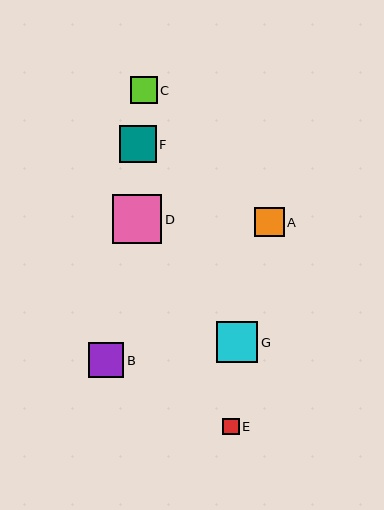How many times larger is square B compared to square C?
Square B is approximately 1.3 times the size of square C.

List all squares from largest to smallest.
From largest to smallest: D, G, F, B, A, C, E.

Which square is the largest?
Square D is the largest with a size of approximately 49 pixels.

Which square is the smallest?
Square E is the smallest with a size of approximately 17 pixels.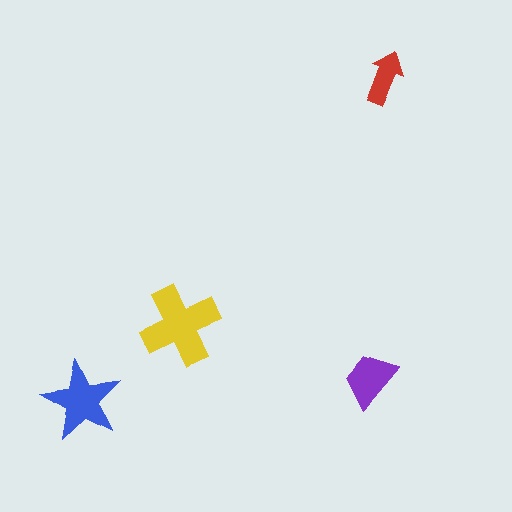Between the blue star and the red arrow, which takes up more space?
The blue star.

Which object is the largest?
The yellow cross.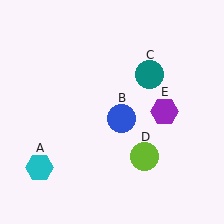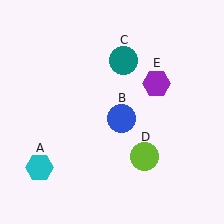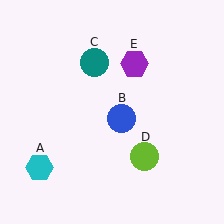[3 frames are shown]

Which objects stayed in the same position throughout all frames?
Cyan hexagon (object A) and blue circle (object B) and lime circle (object D) remained stationary.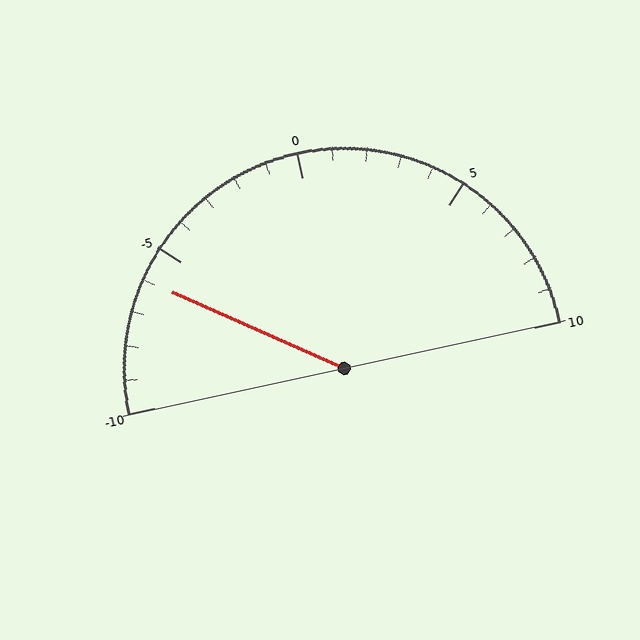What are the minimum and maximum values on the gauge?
The gauge ranges from -10 to 10.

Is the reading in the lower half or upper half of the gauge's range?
The reading is in the lower half of the range (-10 to 10).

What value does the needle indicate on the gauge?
The needle indicates approximately -6.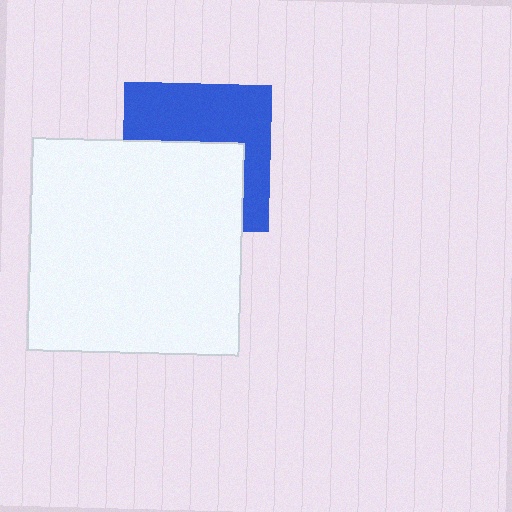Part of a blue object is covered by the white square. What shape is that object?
It is a square.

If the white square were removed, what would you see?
You would see the complete blue square.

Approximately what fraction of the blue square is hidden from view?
Roughly 50% of the blue square is hidden behind the white square.